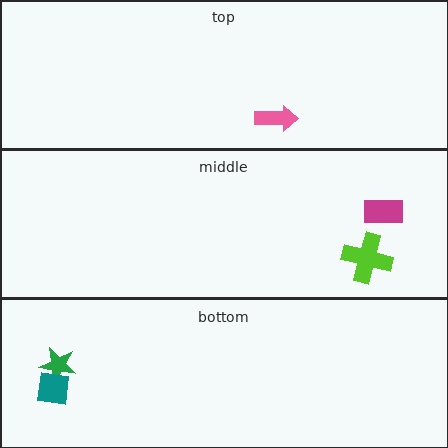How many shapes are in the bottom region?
2.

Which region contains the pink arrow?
The top region.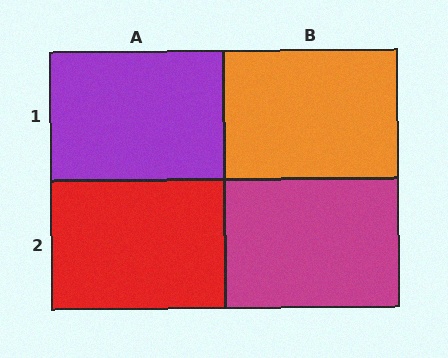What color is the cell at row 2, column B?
Magenta.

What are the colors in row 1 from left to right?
Purple, orange.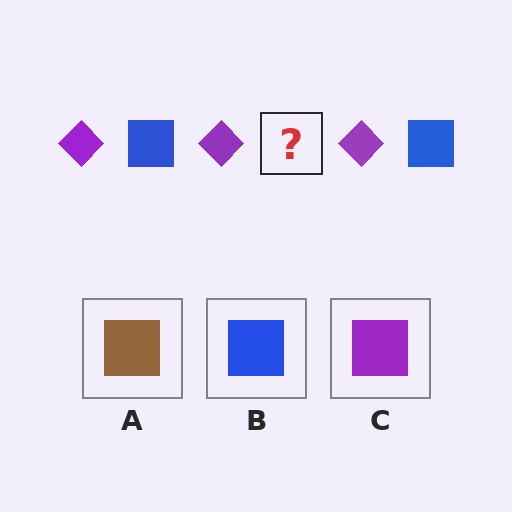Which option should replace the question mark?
Option B.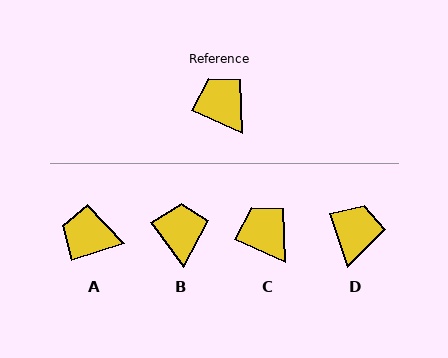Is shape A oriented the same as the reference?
No, it is off by about 42 degrees.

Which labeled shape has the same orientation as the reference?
C.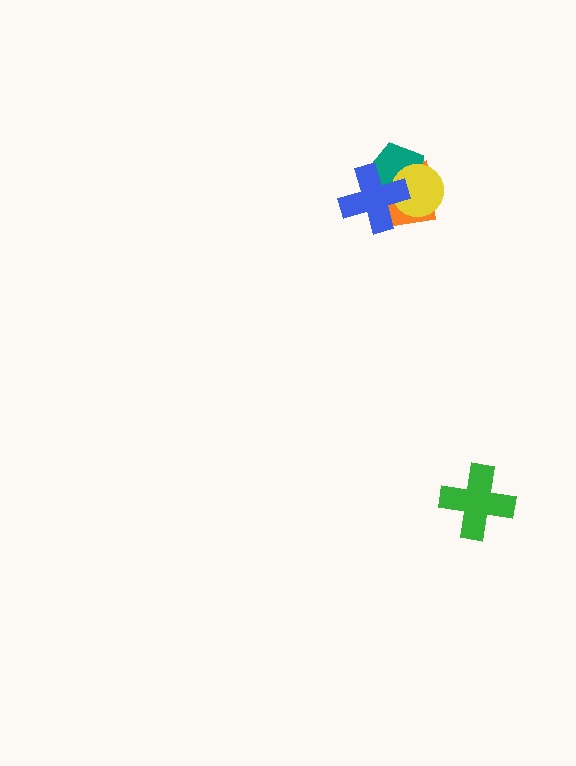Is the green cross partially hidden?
No, no other shape covers it.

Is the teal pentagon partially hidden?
Yes, it is partially covered by another shape.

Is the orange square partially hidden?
Yes, it is partially covered by another shape.